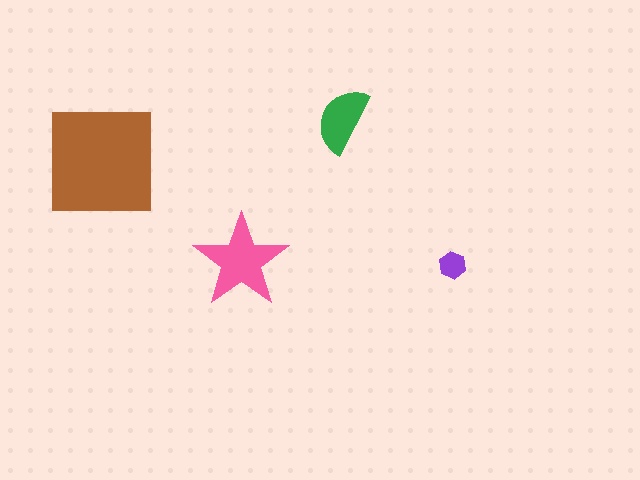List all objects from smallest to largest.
The purple hexagon, the green semicircle, the pink star, the brown square.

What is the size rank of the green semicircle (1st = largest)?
3rd.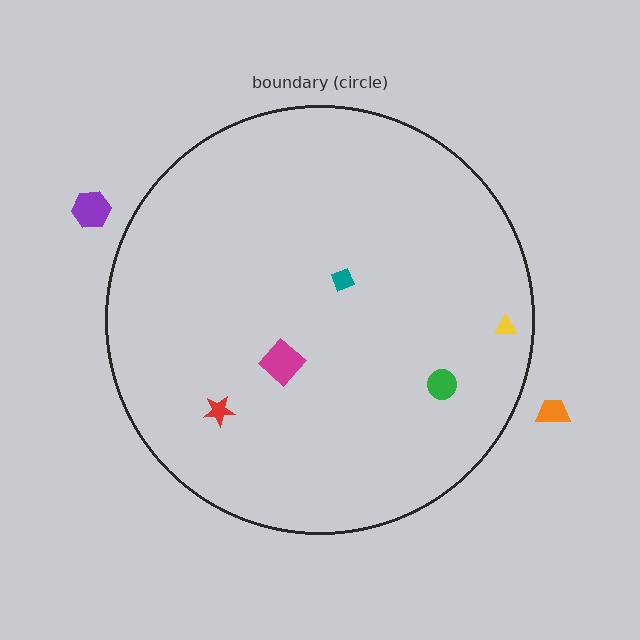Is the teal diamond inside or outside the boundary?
Inside.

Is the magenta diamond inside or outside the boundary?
Inside.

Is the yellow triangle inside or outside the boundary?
Inside.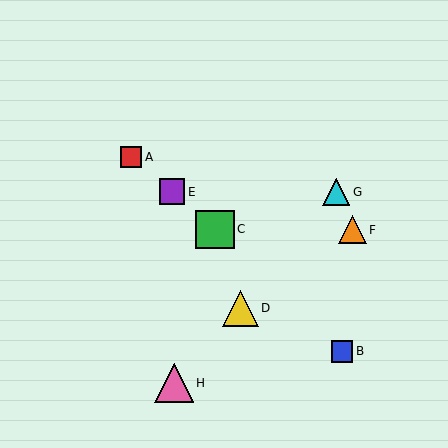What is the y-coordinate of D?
Object D is at y≈308.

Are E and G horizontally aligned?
Yes, both are at y≈192.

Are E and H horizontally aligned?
No, E is at y≈192 and H is at y≈383.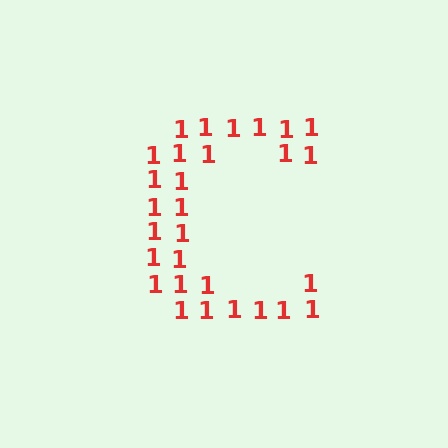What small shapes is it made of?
It is made of small digit 1's.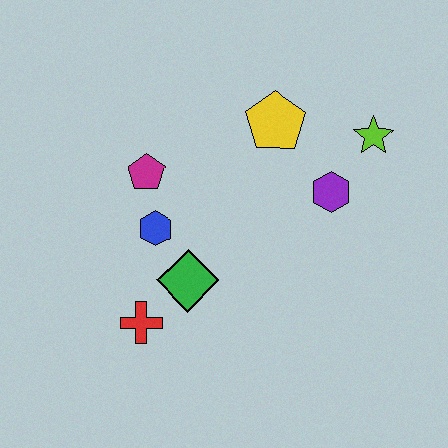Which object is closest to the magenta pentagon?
The blue hexagon is closest to the magenta pentagon.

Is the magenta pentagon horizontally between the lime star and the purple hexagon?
No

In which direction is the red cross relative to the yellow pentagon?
The red cross is below the yellow pentagon.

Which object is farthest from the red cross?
The lime star is farthest from the red cross.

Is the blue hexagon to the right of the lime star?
No